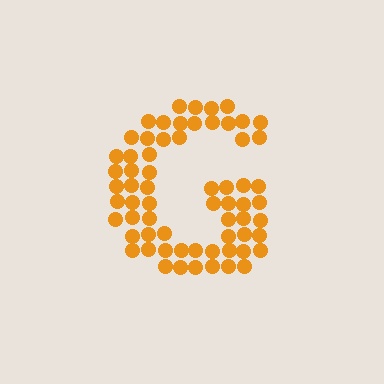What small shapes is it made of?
It is made of small circles.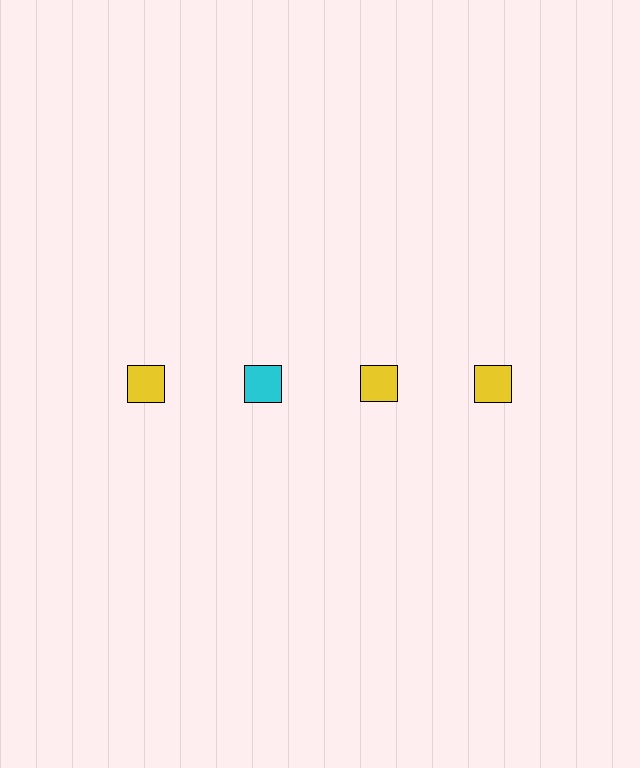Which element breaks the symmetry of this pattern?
The cyan square in the top row, second from left column breaks the symmetry. All other shapes are yellow squares.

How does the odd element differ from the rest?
It has a different color: cyan instead of yellow.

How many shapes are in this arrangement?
There are 4 shapes arranged in a grid pattern.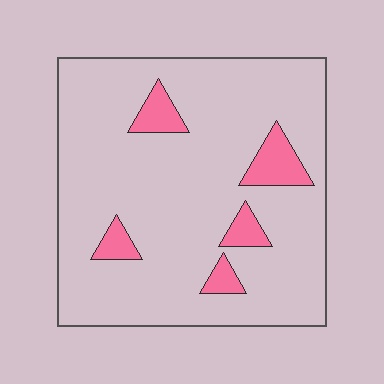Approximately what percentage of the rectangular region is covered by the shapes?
Approximately 10%.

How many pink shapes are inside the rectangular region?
5.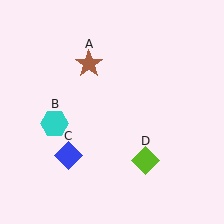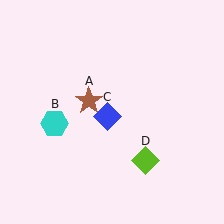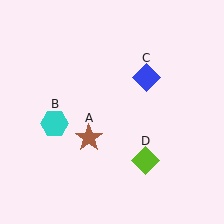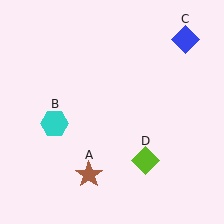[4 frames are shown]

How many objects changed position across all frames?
2 objects changed position: brown star (object A), blue diamond (object C).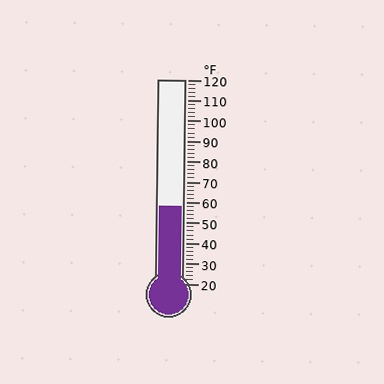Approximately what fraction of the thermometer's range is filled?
The thermometer is filled to approximately 40% of its range.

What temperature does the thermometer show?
The thermometer shows approximately 58°F.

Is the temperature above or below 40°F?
The temperature is above 40°F.